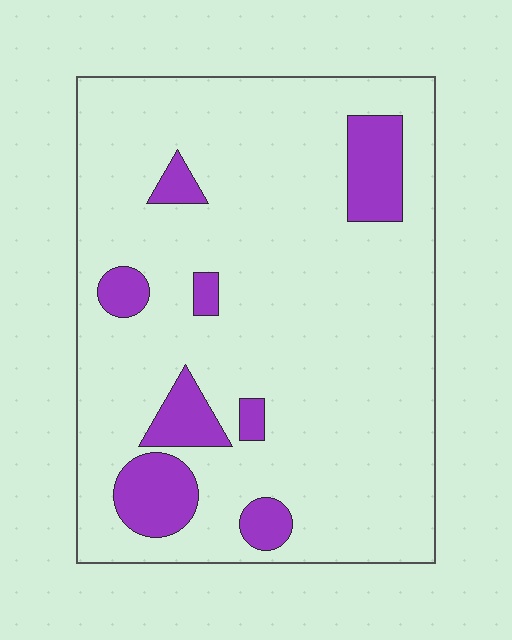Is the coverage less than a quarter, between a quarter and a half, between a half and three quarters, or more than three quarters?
Less than a quarter.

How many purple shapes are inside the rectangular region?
8.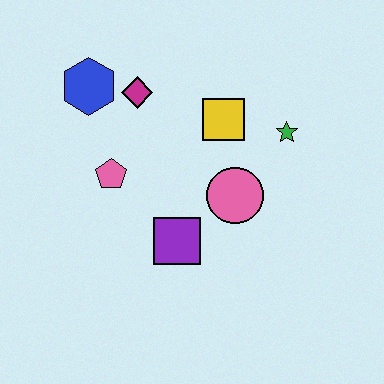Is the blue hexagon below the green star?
No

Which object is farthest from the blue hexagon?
The green star is farthest from the blue hexagon.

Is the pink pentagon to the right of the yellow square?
No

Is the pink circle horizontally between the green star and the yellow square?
Yes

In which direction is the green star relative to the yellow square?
The green star is to the right of the yellow square.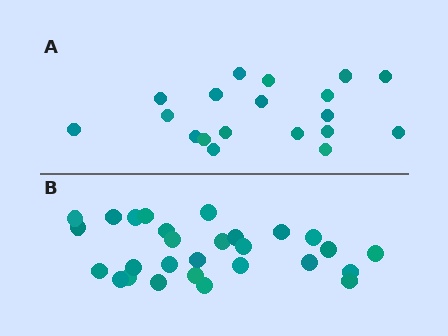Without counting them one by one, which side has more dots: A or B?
Region B (the bottom region) has more dots.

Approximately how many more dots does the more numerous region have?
Region B has roughly 8 or so more dots than region A.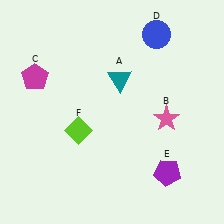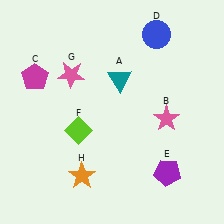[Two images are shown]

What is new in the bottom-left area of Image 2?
An orange star (H) was added in the bottom-left area of Image 2.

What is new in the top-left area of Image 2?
A pink star (G) was added in the top-left area of Image 2.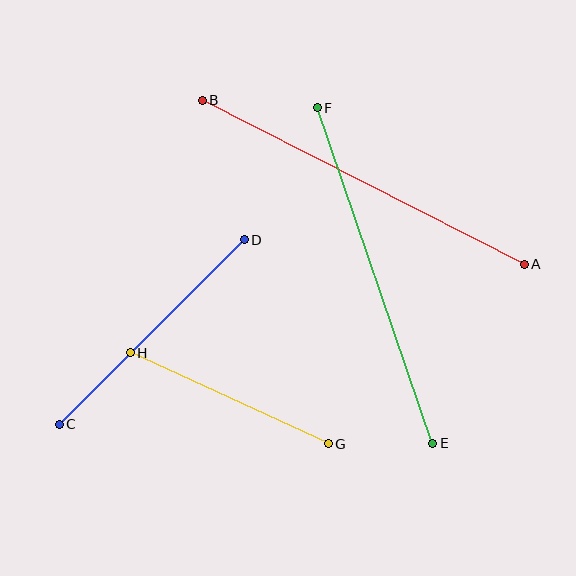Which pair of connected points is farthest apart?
Points A and B are farthest apart.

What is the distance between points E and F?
The distance is approximately 355 pixels.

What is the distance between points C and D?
The distance is approximately 261 pixels.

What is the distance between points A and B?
The distance is approximately 361 pixels.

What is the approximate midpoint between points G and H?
The midpoint is at approximately (229, 398) pixels.